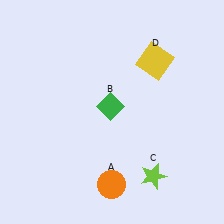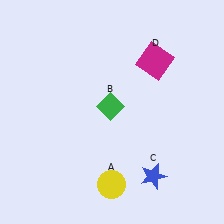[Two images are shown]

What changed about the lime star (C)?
In Image 1, C is lime. In Image 2, it changed to blue.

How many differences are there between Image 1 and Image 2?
There are 3 differences between the two images.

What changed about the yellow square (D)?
In Image 1, D is yellow. In Image 2, it changed to magenta.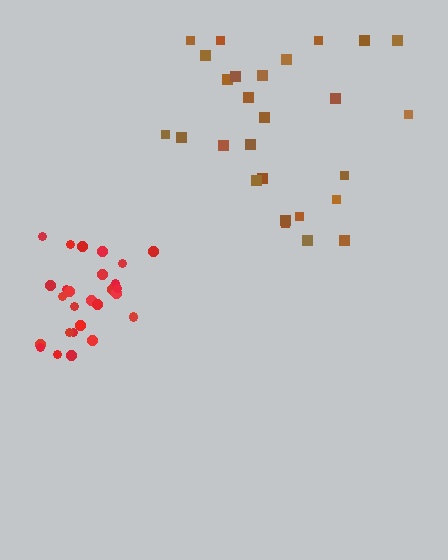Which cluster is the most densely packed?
Red.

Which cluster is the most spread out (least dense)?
Brown.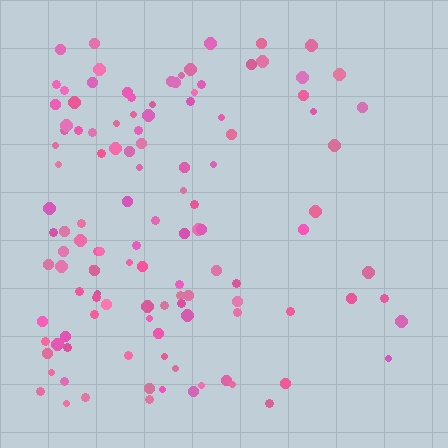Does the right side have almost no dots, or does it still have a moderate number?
Still a moderate number, just noticeably fewer than the left.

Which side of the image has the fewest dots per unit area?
The right.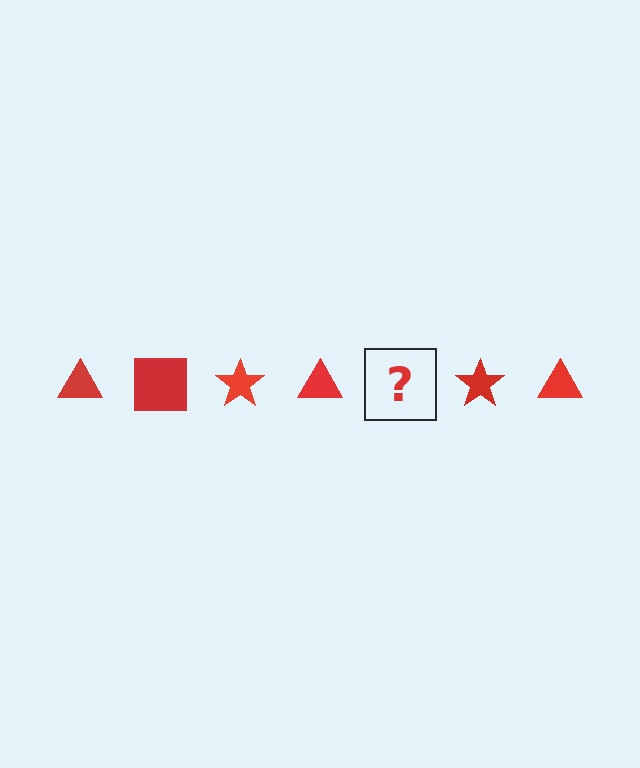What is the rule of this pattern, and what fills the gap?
The rule is that the pattern cycles through triangle, square, star shapes in red. The gap should be filled with a red square.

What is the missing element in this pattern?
The missing element is a red square.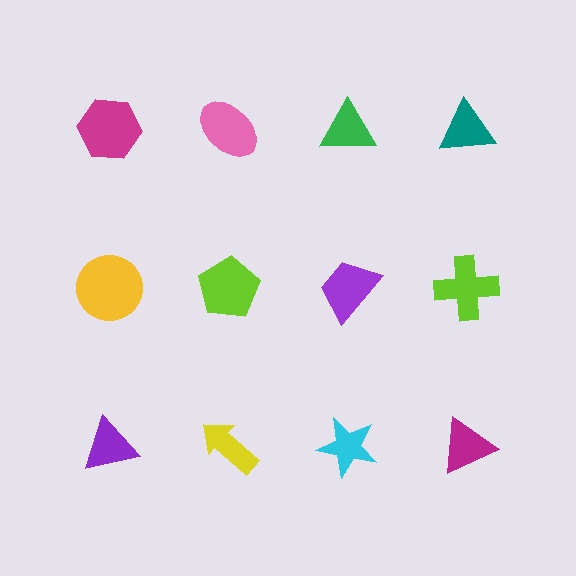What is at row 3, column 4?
A magenta triangle.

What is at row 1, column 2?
A pink ellipse.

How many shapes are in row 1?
4 shapes.